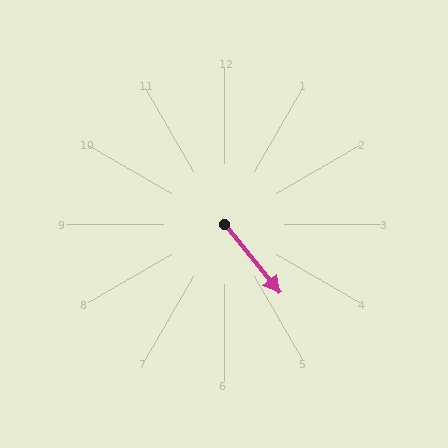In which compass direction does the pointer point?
Southeast.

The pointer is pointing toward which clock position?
Roughly 5 o'clock.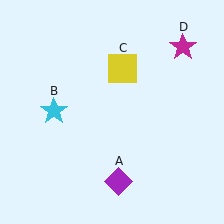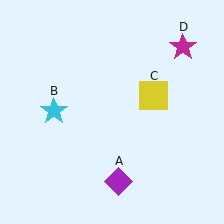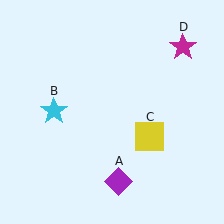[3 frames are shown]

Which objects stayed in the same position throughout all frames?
Purple diamond (object A) and cyan star (object B) and magenta star (object D) remained stationary.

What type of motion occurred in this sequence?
The yellow square (object C) rotated clockwise around the center of the scene.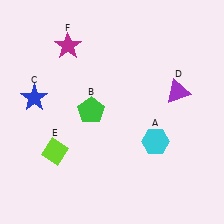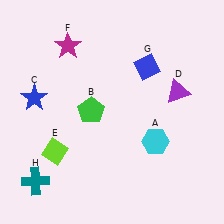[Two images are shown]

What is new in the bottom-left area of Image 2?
A teal cross (H) was added in the bottom-left area of Image 2.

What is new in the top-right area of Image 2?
A blue diamond (G) was added in the top-right area of Image 2.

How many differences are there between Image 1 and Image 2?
There are 2 differences between the two images.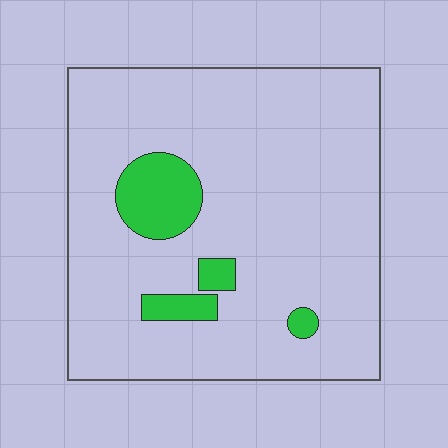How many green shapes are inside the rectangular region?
4.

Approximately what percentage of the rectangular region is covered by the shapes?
Approximately 10%.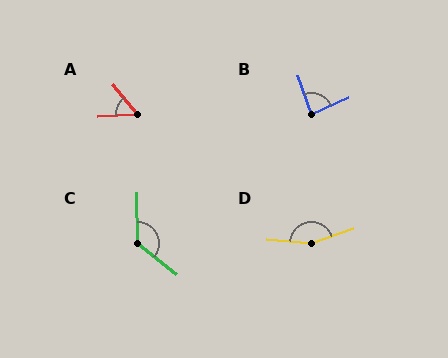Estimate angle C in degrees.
Approximately 129 degrees.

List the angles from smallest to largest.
A (54°), B (84°), C (129°), D (155°).